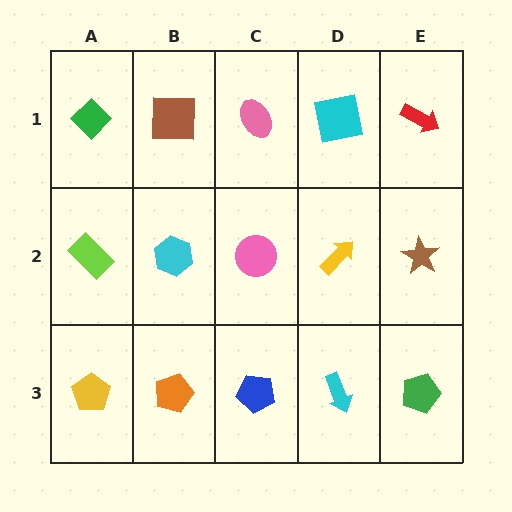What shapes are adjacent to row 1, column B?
A cyan hexagon (row 2, column B), a green diamond (row 1, column A), a pink ellipse (row 1, column C).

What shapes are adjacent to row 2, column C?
A pink ellipse (row 1, column C), a blue pentagon (row 3, column C), a cyan hexagon (row 2, column B), a yellow arrow (row 2, column D).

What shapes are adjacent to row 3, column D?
A yellow arrow (row 2, column D), a blue pentagon (row 3, column C), a green pentagon (row 3, column E).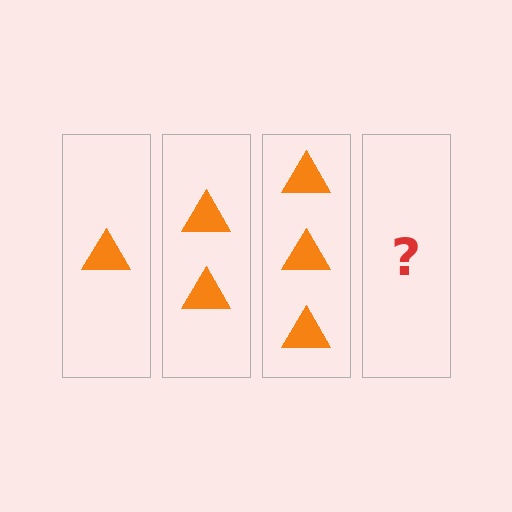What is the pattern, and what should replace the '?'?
The pattern is that each step adds one more triangle. The '?' should be 4 triangles.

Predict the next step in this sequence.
The next step is 4 triangles.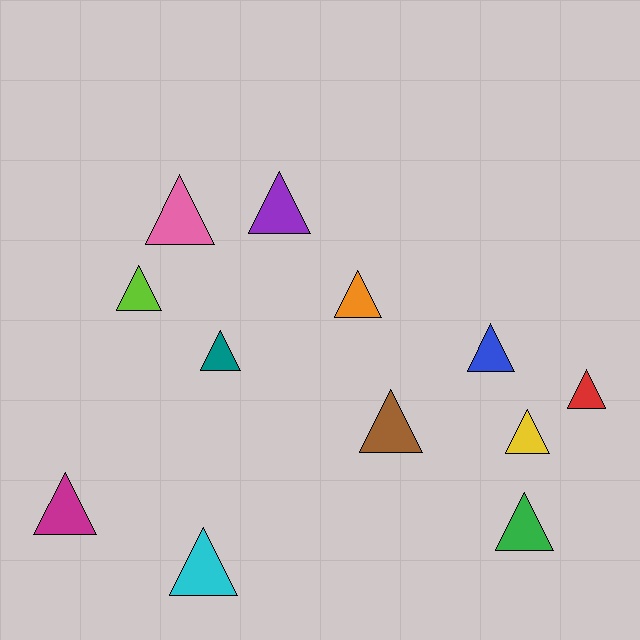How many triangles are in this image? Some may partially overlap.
There are 12 triangles.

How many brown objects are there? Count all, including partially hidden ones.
There is 1 brown object.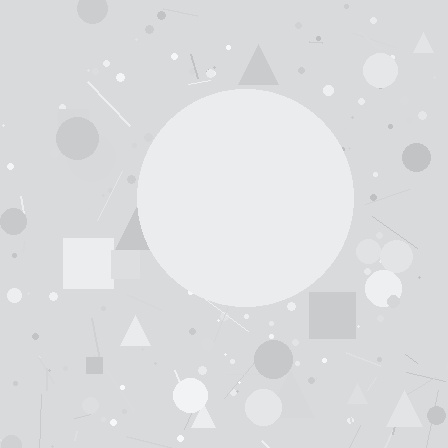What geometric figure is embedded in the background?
A circle is embedded in the background.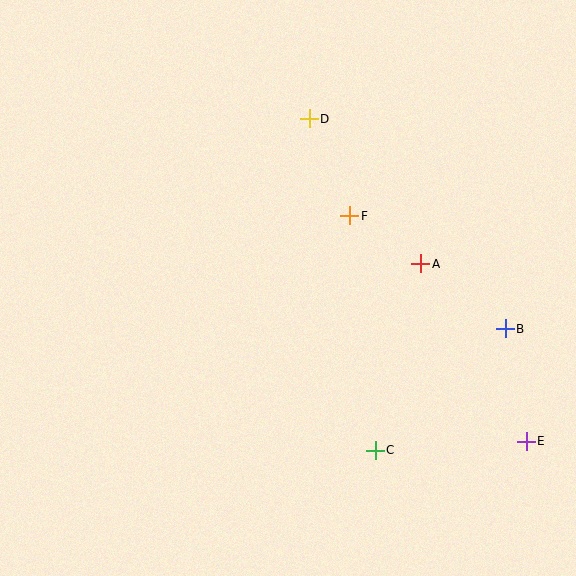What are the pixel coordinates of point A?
Point A is at (421, 264).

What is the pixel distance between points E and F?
The distance between E and F is 286 pixels.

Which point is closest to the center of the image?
Point F at (350, 216) is closest to the center.